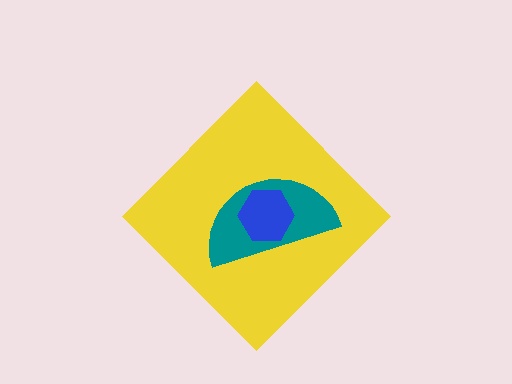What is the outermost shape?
The yellow diamond.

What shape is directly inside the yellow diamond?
The teal semicircle.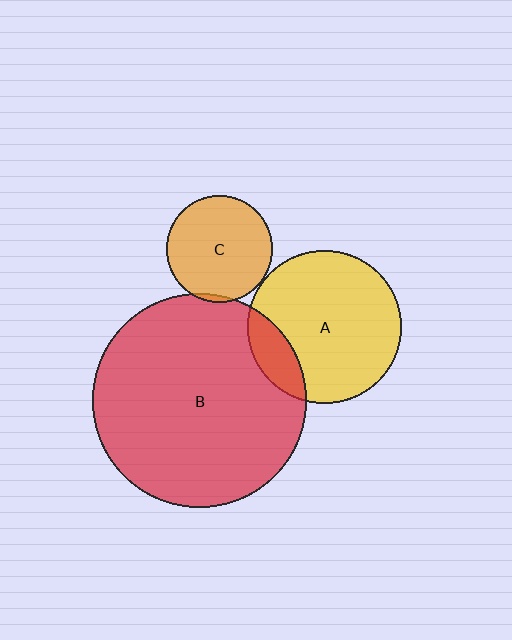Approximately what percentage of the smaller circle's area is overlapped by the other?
Approximately 5%.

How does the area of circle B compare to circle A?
Approximately 1.9 times.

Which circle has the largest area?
Circle B (red).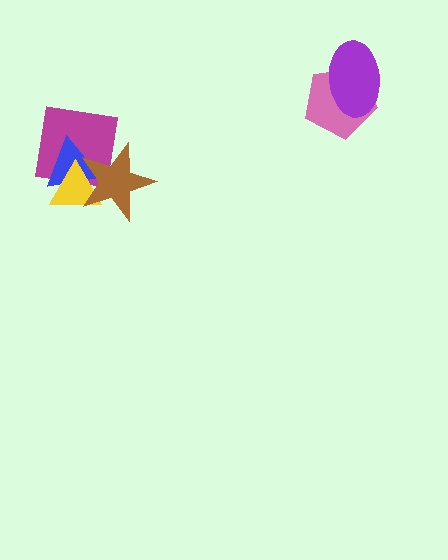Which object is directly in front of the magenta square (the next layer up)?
The blue triangle is directly in front of the magenta square.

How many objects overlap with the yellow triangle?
3 objects overlap with the yellow triangle.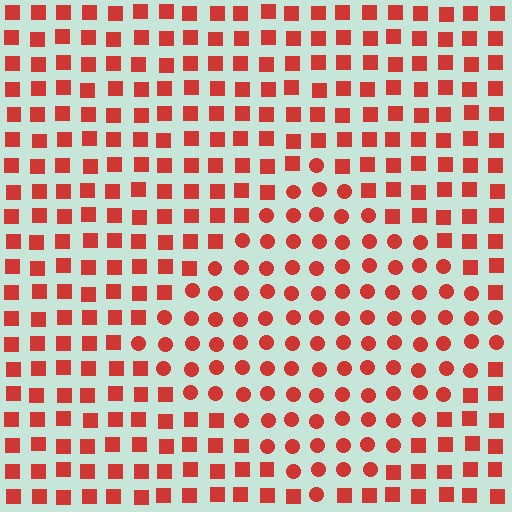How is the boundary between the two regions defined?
The boundary is defined by a change in element shape: circles inside vs. squares outside. All elements share the same color and spacing.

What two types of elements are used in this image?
The image uses circles inside the diamond region and squares outside it.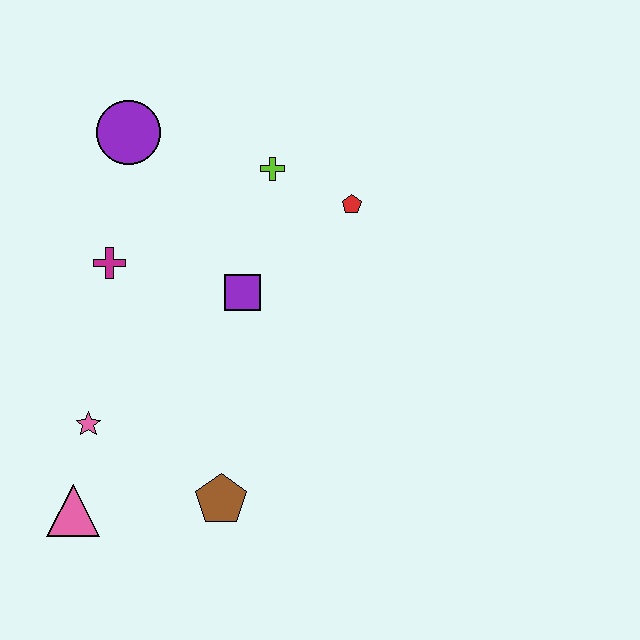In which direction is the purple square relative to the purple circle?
The purple square is below the purple circle.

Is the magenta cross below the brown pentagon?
No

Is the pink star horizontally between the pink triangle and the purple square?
Yes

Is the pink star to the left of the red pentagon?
Yes